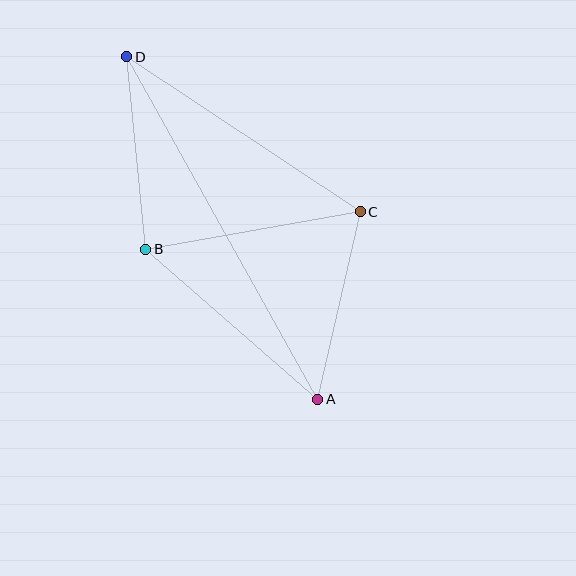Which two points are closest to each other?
Points A and C are closest to each other.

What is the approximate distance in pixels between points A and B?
The distance between A and B is approximately 228 pixels.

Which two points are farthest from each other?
Points A and D are farthest from each other.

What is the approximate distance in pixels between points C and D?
The distance between C and D is approximately 280 pixels.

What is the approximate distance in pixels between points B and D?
The distance between B and D is approximately 193 pixels.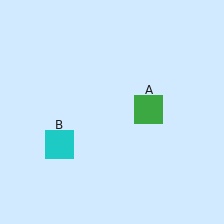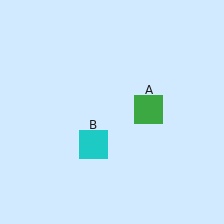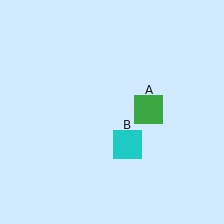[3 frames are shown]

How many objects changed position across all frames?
1 object changed position: cyan square (object B).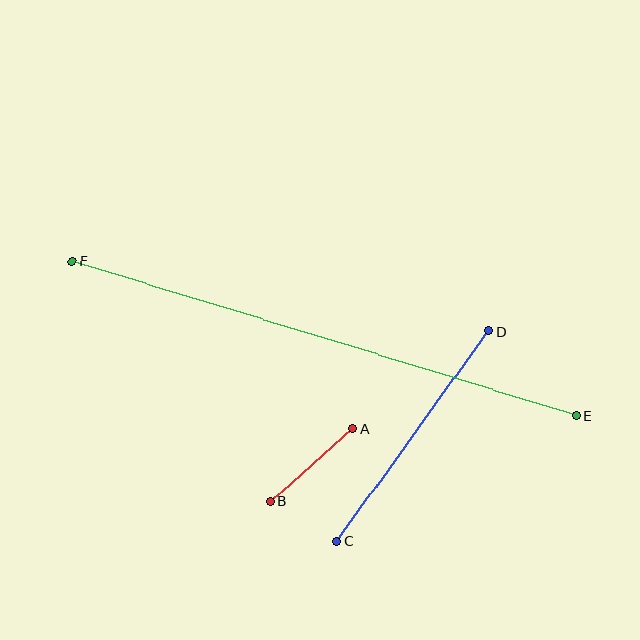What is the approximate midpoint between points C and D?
The midpoint is at approximately (413, 436) pixels.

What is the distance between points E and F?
The distance is approximately 528 pixels.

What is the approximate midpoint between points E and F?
The midpoint is at approximately (324, 339) pixels.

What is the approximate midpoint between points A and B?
The midpoint is at approximately (312, 465) pixels.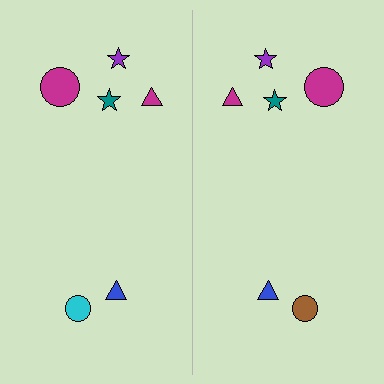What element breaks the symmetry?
The brown circle on the right side breaks the symmetry — its mirror counterpart is cyan.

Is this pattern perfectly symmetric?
No, the pattern is not perfectly symmetric. The brown circle on the right side breaks the symmetry — its mirror counterpart is cyan.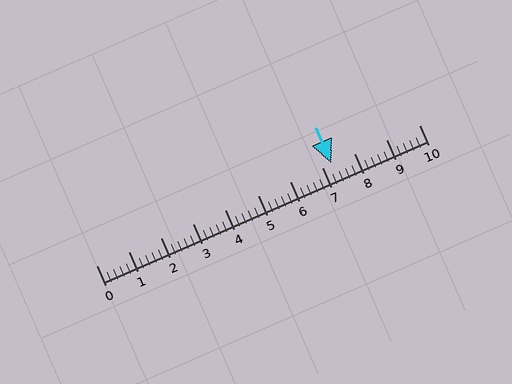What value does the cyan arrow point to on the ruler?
The cyan arrow points to approximately 7.3.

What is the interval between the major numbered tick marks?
The major tick marks are spaced 1 units apart.